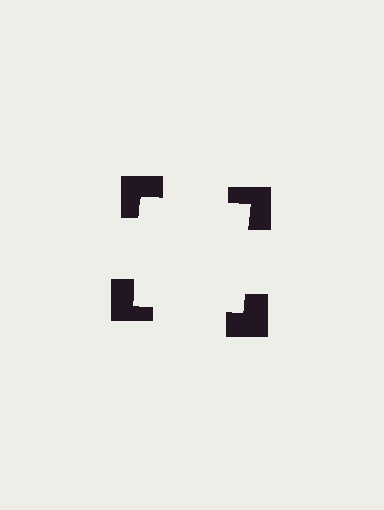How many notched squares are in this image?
There are 4 — one at each vertex of the illusory square.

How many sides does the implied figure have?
4 sides.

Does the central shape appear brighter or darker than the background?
It typically appears slightly brighter than the background, even though no actual brightness change is drawn.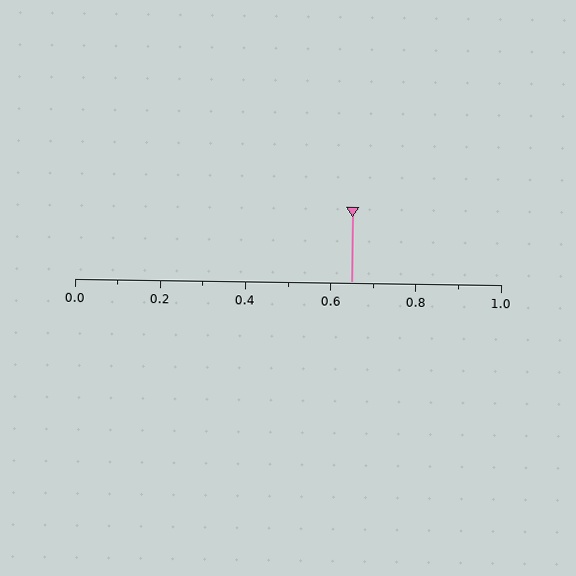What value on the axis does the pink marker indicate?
The marker indicates approximately 0.65.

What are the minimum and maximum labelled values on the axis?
The axis runs from 0.0 to 1.0.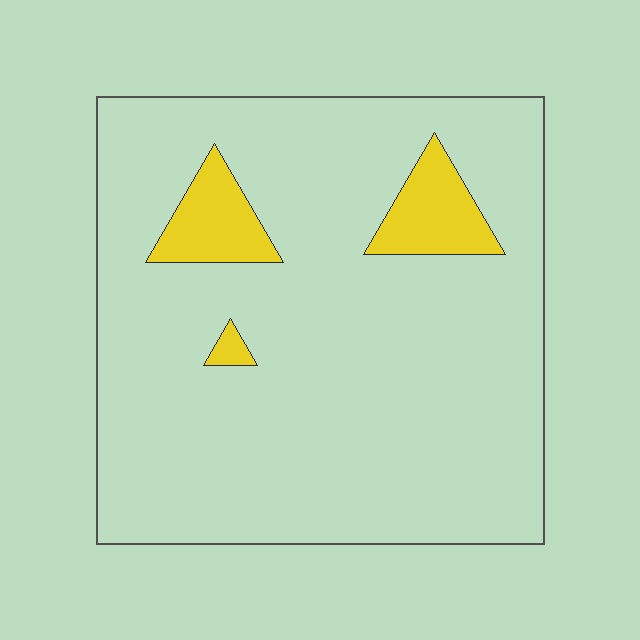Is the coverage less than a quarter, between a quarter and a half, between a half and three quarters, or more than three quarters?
Less than a quarter.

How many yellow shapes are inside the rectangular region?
3.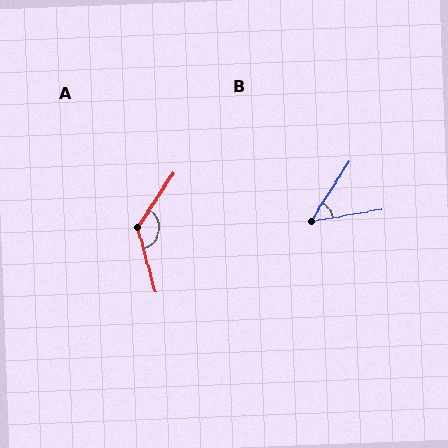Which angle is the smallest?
B, at approximately 47 degrees.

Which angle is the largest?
A, at approximately 131 degrees.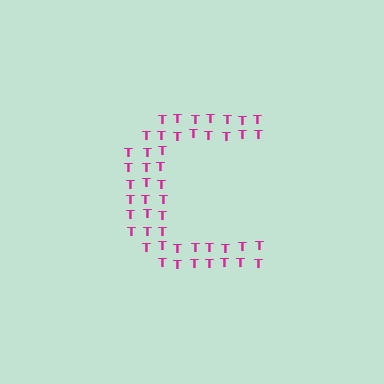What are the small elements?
The small elements are letter T's.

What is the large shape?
The large shape is the letter C.